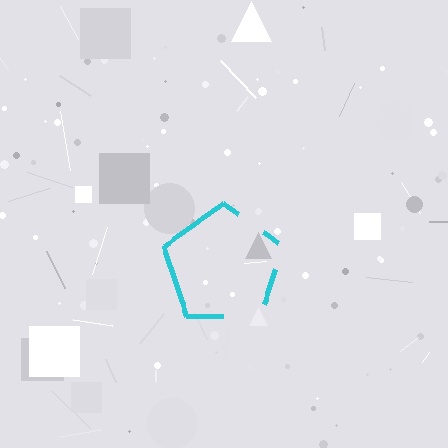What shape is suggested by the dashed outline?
The dashed outline suggests a pentagon.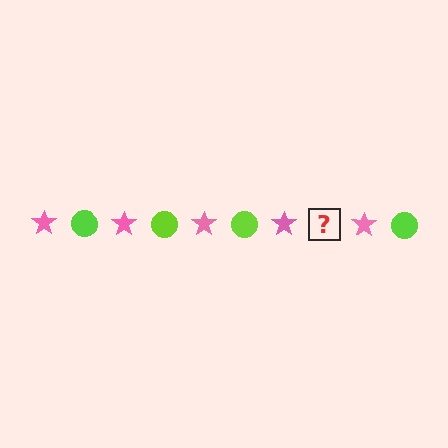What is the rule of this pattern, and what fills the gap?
The rule is that the pattern alternates between pink star and lime circle. The gap should be filled with a lime circle.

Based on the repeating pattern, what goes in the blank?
The blank should be a lime circle.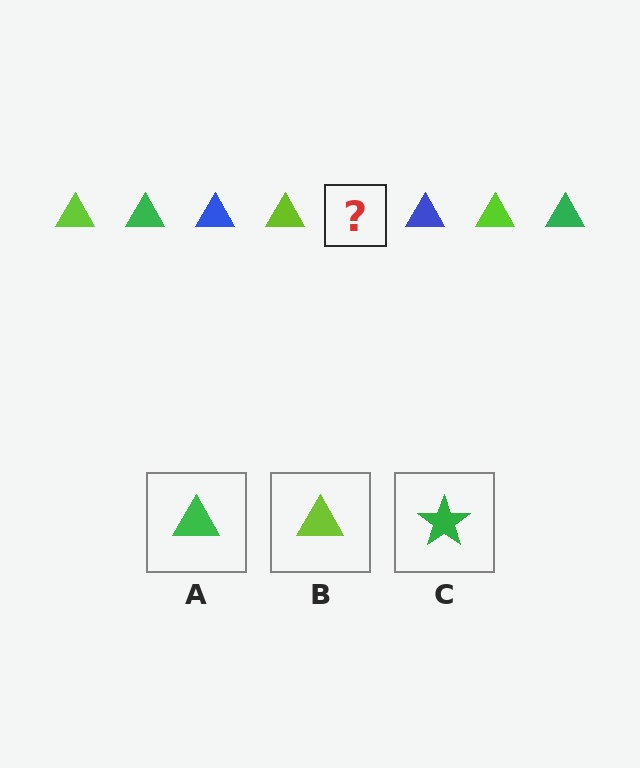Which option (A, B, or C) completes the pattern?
A.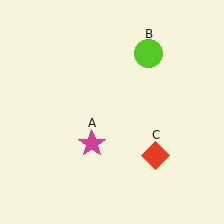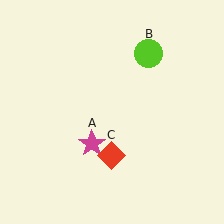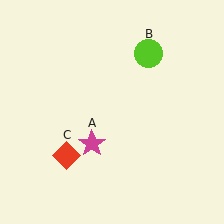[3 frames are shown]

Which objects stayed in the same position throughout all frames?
Magenta star (object A) and lime circle (object B) remained stationary.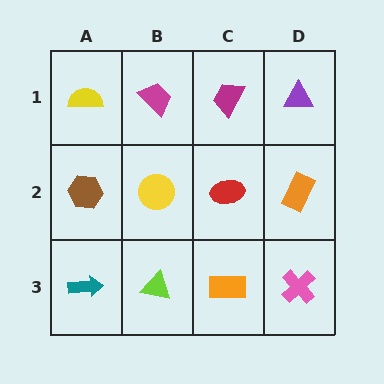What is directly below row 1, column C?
A red ellipse.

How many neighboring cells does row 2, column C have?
4.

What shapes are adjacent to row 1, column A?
A brown hexagon (row 2, column A), a magenta trapezoid (row 1, column B).